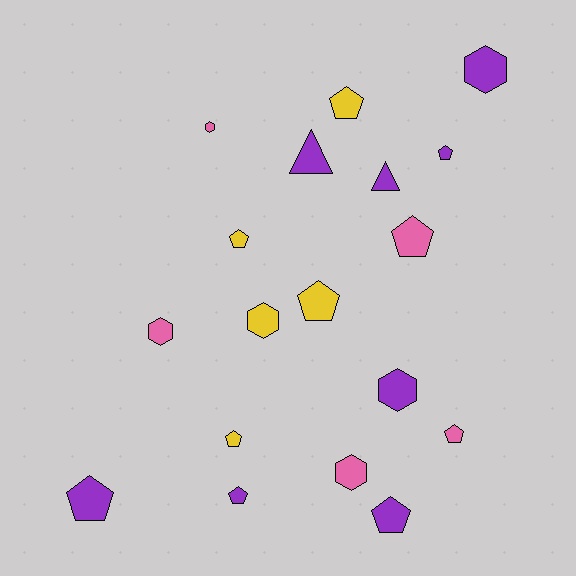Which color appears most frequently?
Purple, with 8 objects.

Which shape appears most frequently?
Pentagon, with 10 objects.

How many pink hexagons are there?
There are 3 pink hexagons.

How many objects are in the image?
There are 18 objects.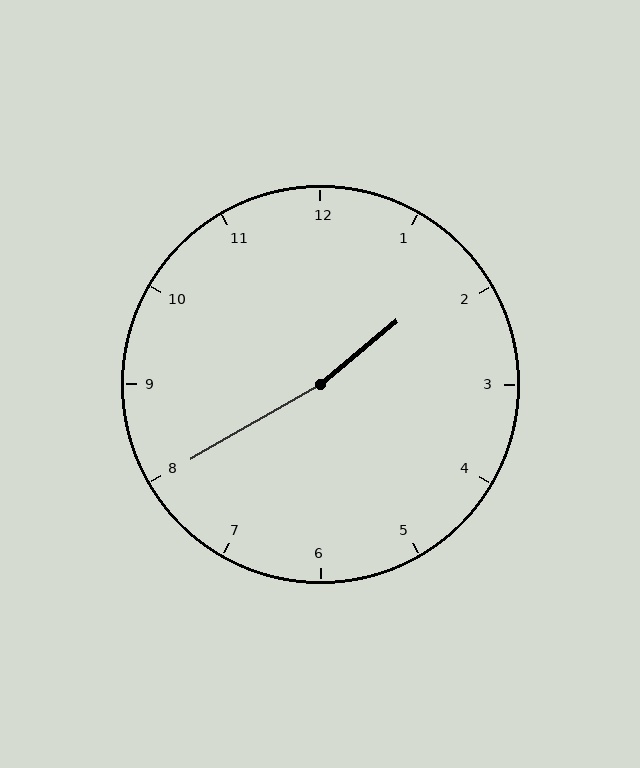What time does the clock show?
1:40.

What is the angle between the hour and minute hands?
Approximately 170 degrees.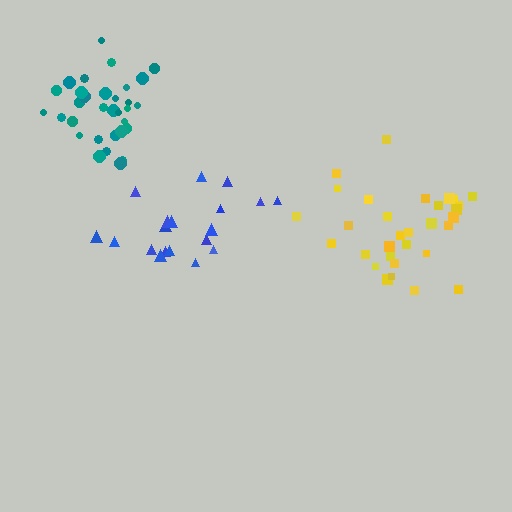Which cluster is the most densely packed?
Teal.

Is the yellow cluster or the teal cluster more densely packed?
Teal.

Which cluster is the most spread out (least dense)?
Blue.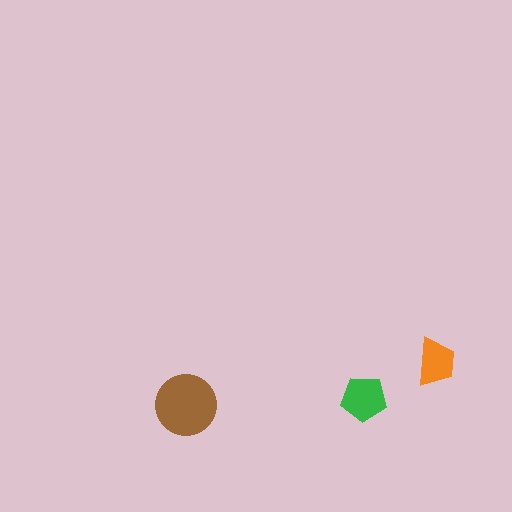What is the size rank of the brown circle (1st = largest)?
1st.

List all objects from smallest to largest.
The orange trapezoid, the green pentagon, the brown circle.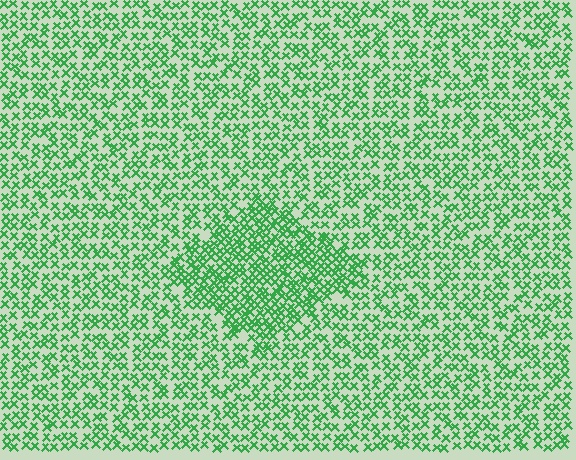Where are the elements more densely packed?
The elements are more densely packed inside the diamond boundary.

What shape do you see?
I see a diamond.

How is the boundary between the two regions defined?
The boundary is defined by a change in element density (approximately 1.7x ratio). All elements are the same color, size, and shape.